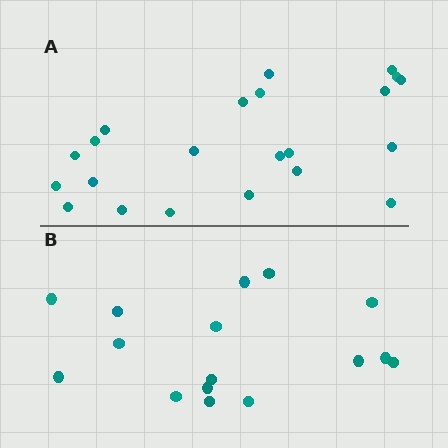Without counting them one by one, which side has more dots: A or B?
Region A (the top region) has more dots.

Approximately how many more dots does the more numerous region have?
Region A has about 6 more dots than region B.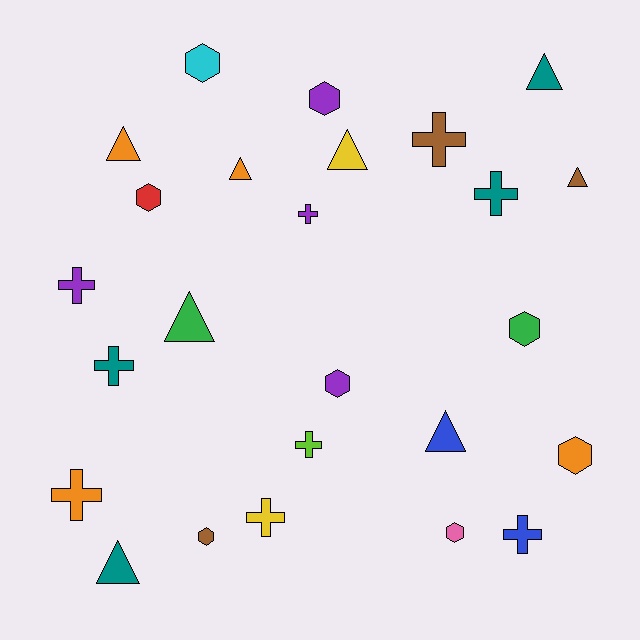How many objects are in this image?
There are 25 objects.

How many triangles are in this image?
There are 8 triangles.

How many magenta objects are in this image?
There are no magenta objects.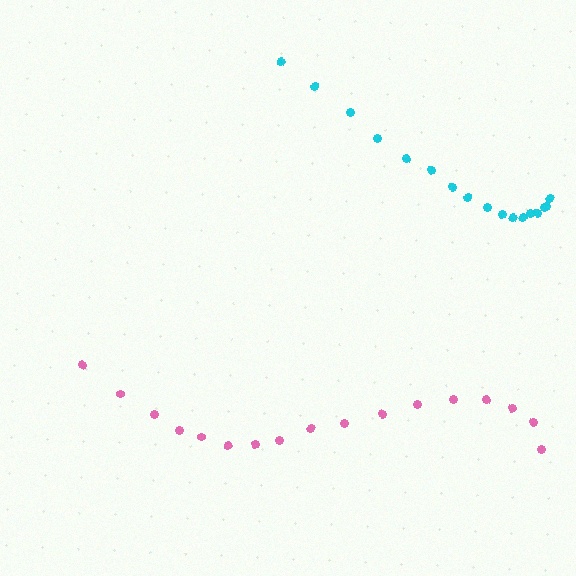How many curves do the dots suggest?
There are 2 distinct paths.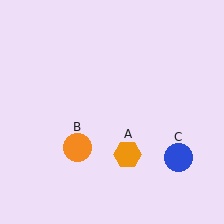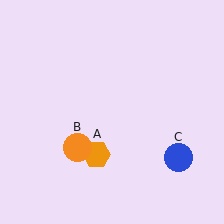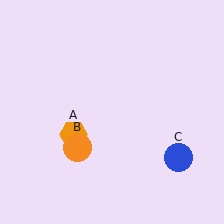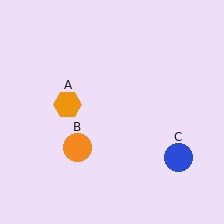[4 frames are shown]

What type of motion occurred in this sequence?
The orange hexagon (object A) rotated clockwise around the center of the scene.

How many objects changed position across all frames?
1 object changed position: orange hexagon (object A).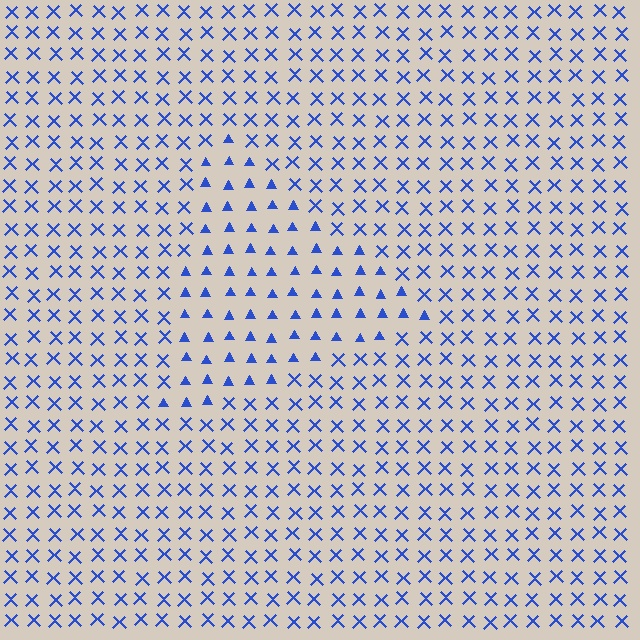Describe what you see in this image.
The image is filled with small blue elements arranged in a uniform grid. A triangle-shaped region contains triangles, while the surrounding area contains X marks. The boundary is defined purely by the change in element shape.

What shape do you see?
I see a triangle.